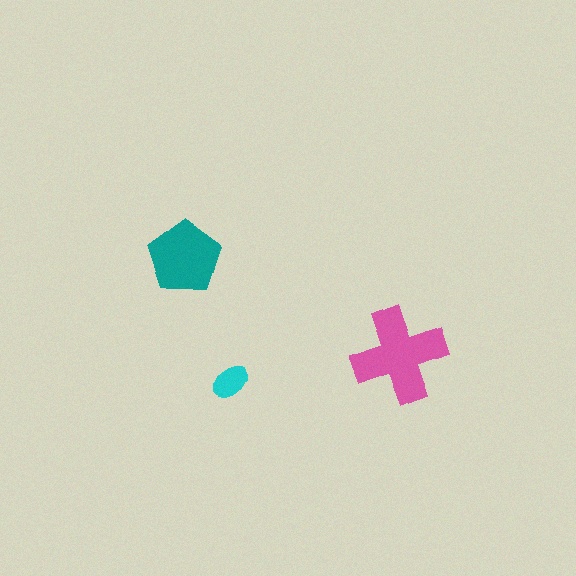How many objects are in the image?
There are 3 objects in the image.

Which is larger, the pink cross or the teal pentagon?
The pink cross.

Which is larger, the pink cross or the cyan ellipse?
The pink cross.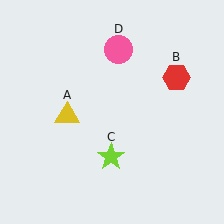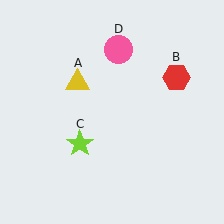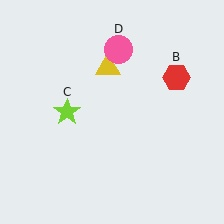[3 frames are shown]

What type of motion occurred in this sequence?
The yellow triangle (object A), lime star (object C) rotated clockwise around the center of the scene.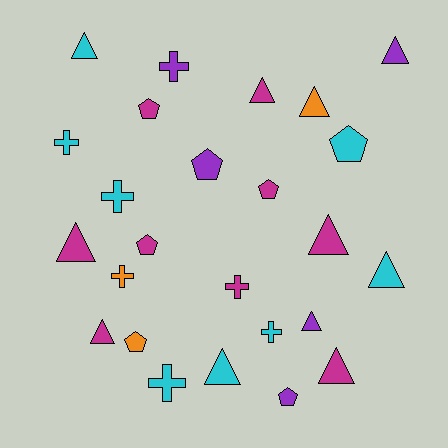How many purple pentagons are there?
There are 2 purple pentagons.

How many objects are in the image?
There are 25 objects.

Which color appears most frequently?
Magenta, with 9 objects.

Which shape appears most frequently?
Triangle, with 11 objects.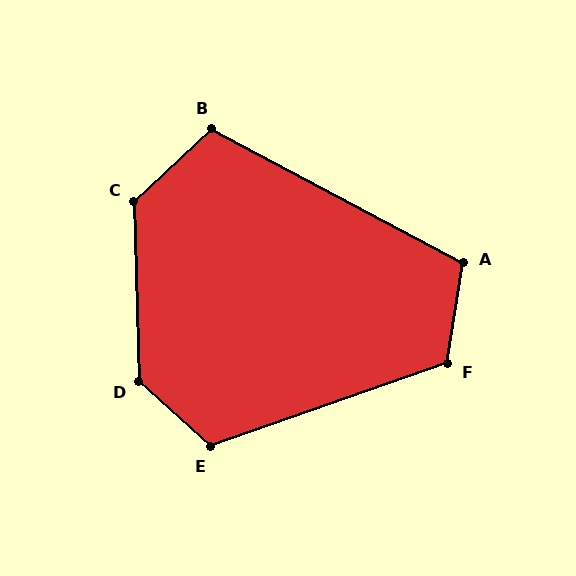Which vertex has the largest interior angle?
D, at approximately 133 degrees.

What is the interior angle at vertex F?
Approximately 118 degrees (obtuse).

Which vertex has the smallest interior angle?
B, at approximately 109 degrees.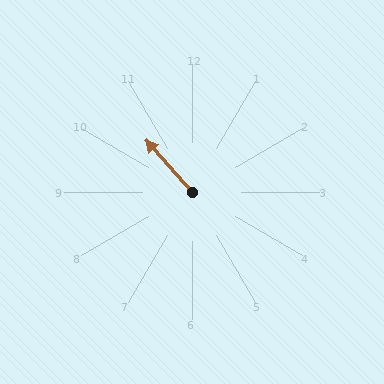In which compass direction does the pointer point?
Northwest.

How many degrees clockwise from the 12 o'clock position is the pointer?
Approximately 318 degrees.